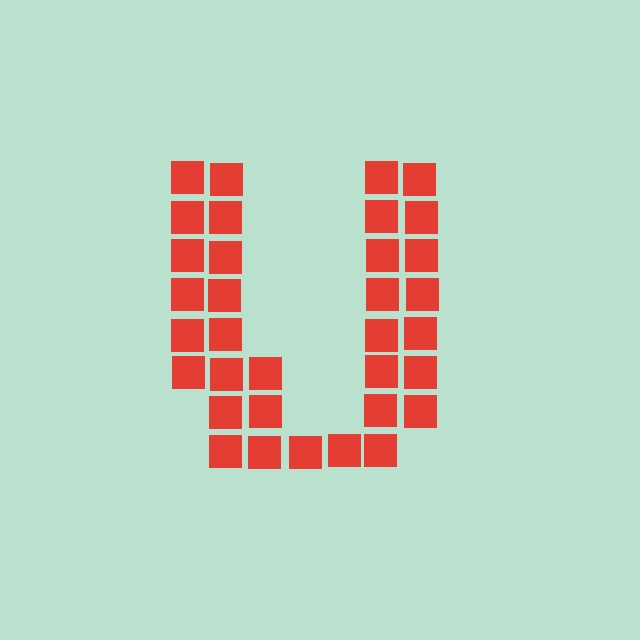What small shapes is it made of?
It is made of small squares.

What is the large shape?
The large shape is the letter U.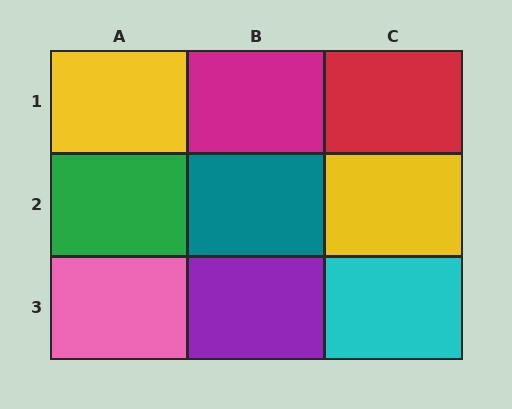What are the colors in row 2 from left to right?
Green, teal, yellow.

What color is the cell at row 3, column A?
Pink.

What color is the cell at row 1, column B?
Magenta.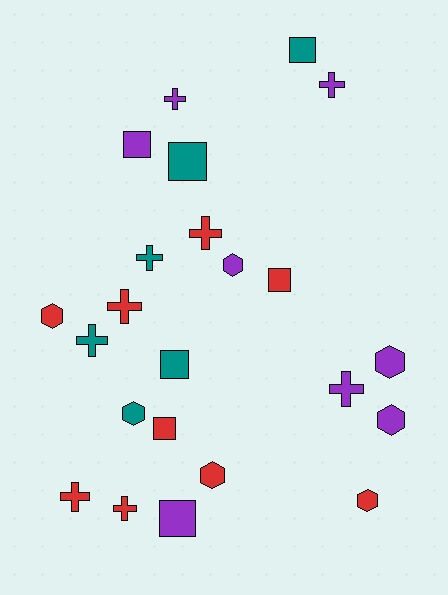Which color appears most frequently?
Red, with 9 objects.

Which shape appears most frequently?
Cross, with 9 objects.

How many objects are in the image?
There are 23 objects.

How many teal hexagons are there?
There is 1 teal hexagon.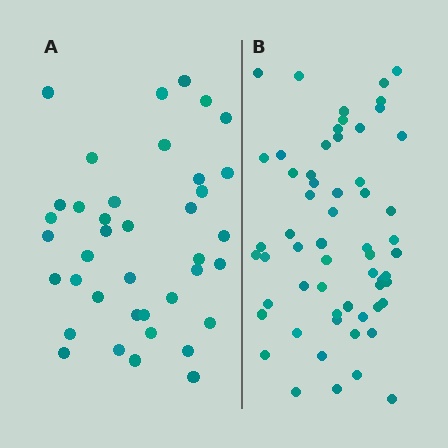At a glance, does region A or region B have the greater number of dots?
Region B (the right region) has more dots.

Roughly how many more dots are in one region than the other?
Region B has approximately 20 more dots than region A.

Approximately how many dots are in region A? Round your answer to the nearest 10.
About 40 dots. (The exact count is 39, which rounds to 40.)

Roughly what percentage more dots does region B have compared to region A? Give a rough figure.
About 50% more.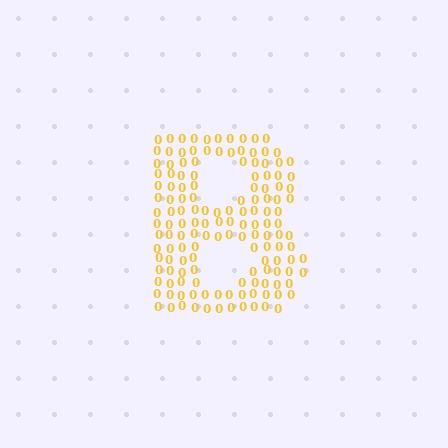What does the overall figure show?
The overall figure shows the letter B.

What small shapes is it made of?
It is made of small digit 0's.